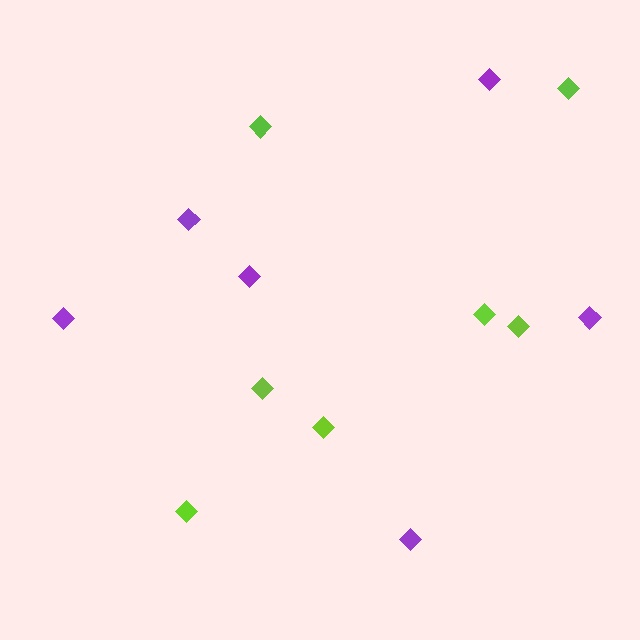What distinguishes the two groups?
There are 2 groups: one group of purple diamonds (6) and one group of lime diamonds (7).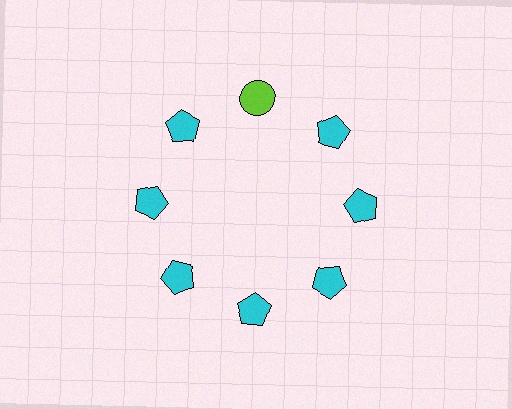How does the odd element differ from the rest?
It differs in both color (lime instead of cyan) and shape (circle instead of pentagon).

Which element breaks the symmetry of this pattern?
The lime circle at roughly the 12 o'clock position breaks the symmetry. All other shapes are cyan pentagons.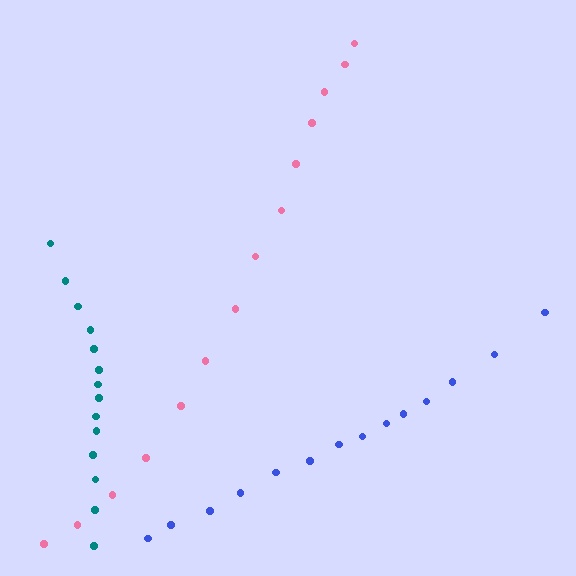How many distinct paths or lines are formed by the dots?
There are 3 distinct paths.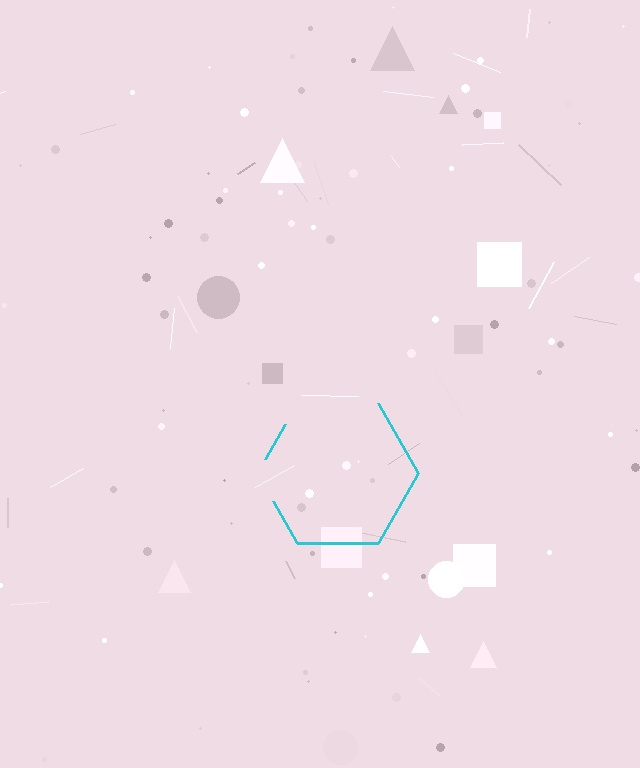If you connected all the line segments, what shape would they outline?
They would outline a hexagon.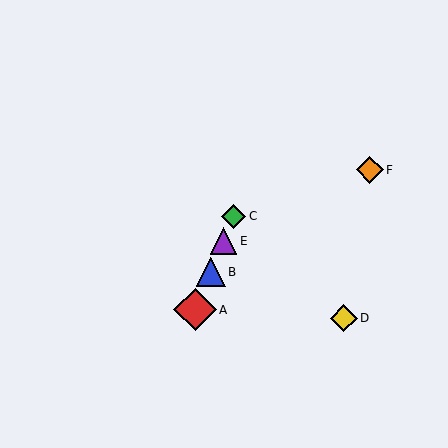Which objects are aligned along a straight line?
Objects A, B, C, E are aligned along a straight line.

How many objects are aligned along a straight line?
4 objects (A, B, C, E) are aligned along a straight line.